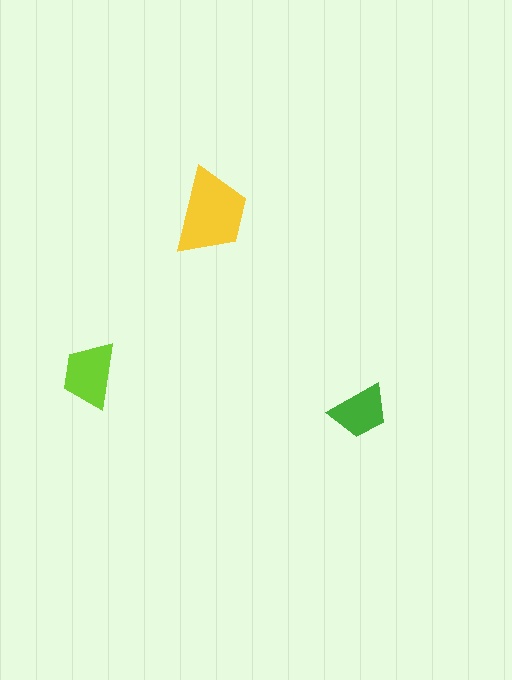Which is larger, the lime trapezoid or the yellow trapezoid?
The yellow one.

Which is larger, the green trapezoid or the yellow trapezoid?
The yellow one.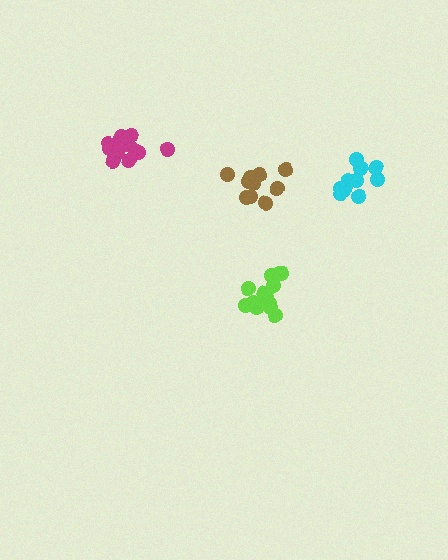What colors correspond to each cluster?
The clusters are colored: magenta, cyan, lime, brown.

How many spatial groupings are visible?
There are 4 spatial groupings.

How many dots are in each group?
Group 1: 13 dots, Group 2: 11 dots, Group 3: 15 dots, Group 4: 11 dots (50 total).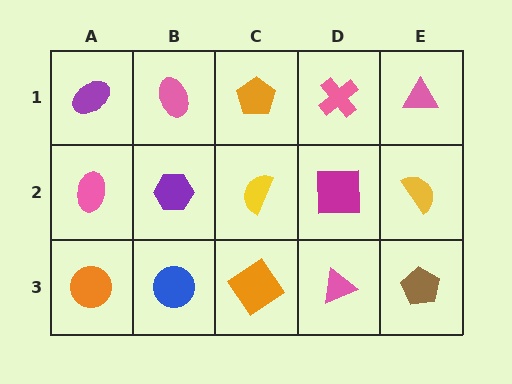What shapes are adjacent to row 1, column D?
A magenta square (row 2, column D), an orange pentagon (row 1, column C), a pink triangle (row 1, column E).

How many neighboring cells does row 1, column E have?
2.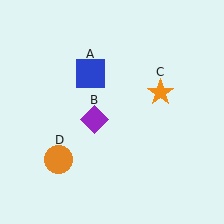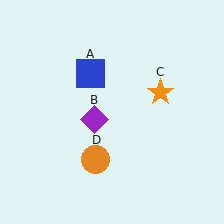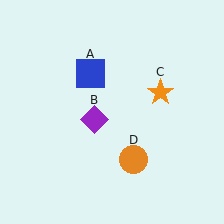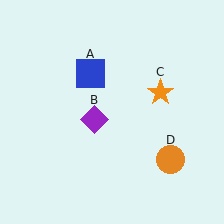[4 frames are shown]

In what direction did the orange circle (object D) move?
The orange circle (object D) moved right.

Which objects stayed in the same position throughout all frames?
Blue square (object A) and purple diamond (object B) and orange star (object C) remained stationary.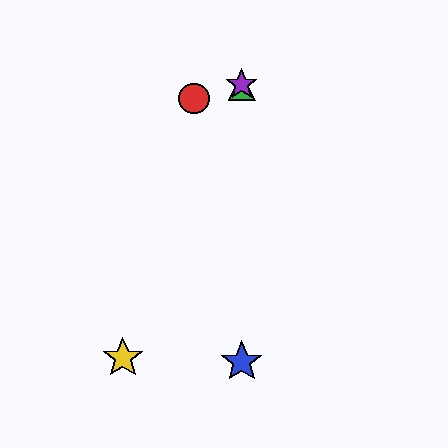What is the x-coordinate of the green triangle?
The green triangle is at x≈242.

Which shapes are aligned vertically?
The blue star, the green triangle, the purple star are aligned vertically.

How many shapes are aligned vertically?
3 shapes (the blue star, the green triangle, the purple star) are aligned vertically.